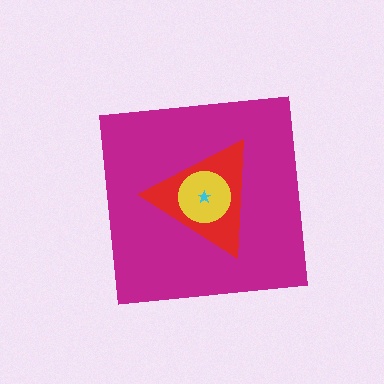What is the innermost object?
The cyan star.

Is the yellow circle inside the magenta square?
Yes.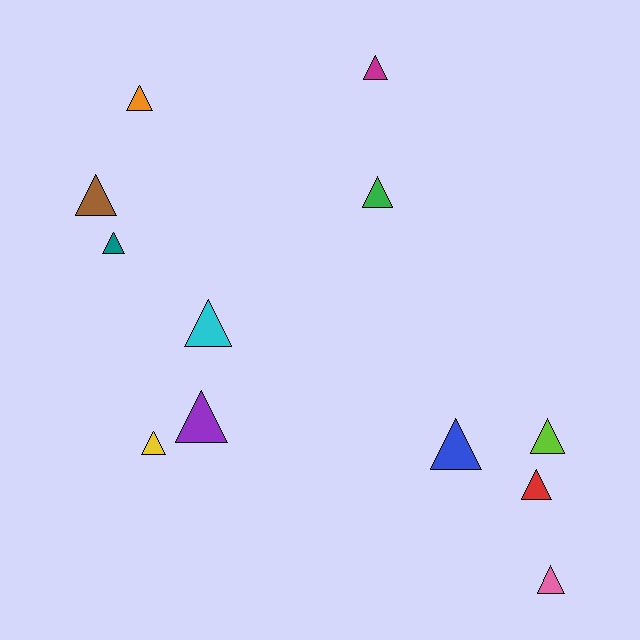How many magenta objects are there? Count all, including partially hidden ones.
There is 1 magenta object.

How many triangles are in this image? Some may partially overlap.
There are 12 triangles.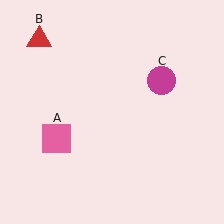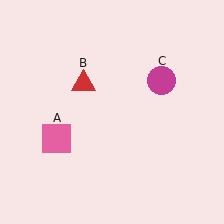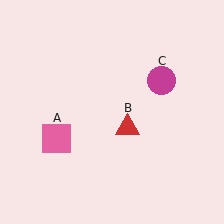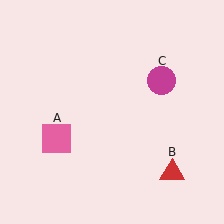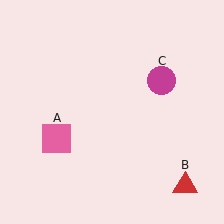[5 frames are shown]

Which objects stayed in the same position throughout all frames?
Pink square (object A) and magenta circle (object C) remained stationary.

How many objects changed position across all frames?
1 object changed position: red triangle (object B).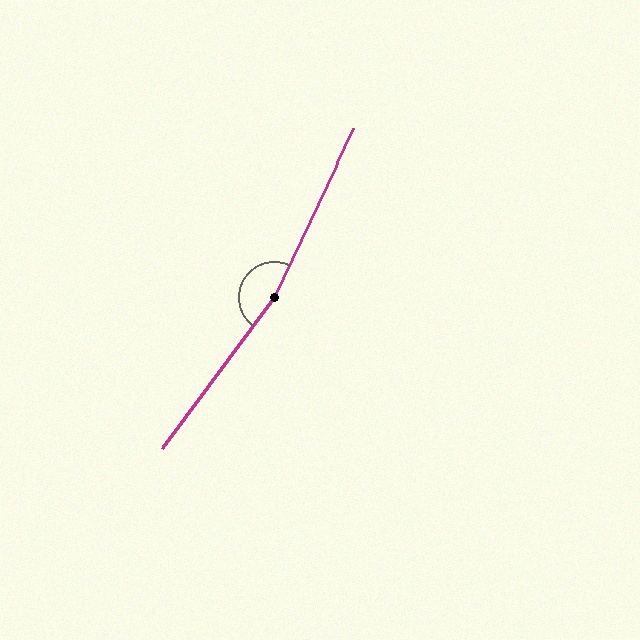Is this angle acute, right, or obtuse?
It is obtuse.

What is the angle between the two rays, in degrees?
Approximately 169 degrees.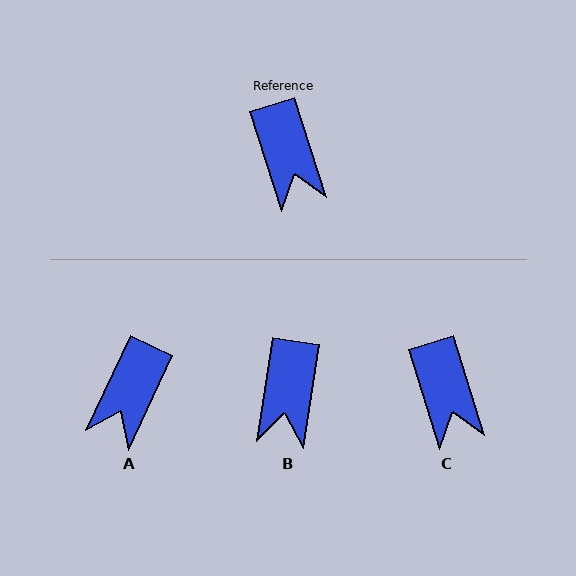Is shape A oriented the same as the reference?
No, it is off by about 42 degrees.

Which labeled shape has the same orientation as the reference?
C.